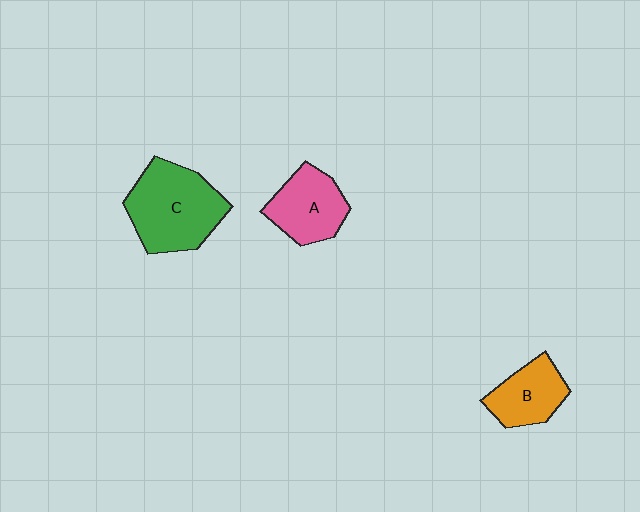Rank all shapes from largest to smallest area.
From largest to smallest: C (green), A (pink), B (orange).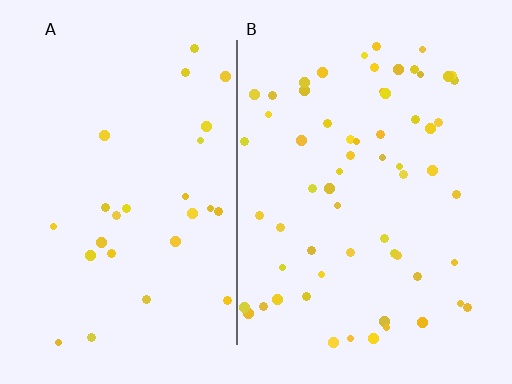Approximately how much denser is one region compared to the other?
Approximately 2.3× — region B over region A.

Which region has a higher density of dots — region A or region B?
B (the right).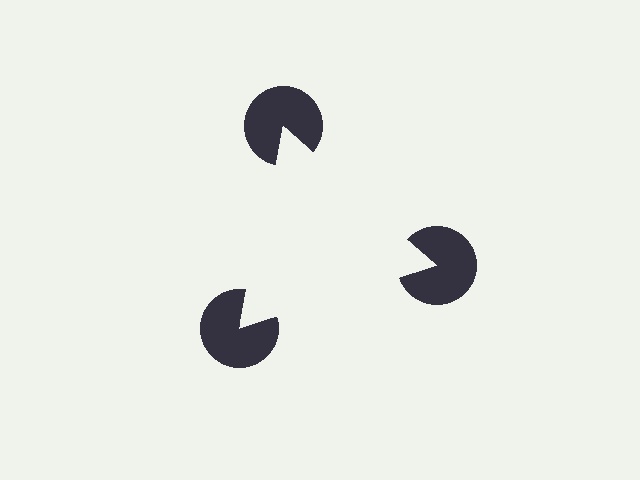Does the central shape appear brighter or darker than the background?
It typically appears slightly brighter than the background, even though no actual brightness change is drawn.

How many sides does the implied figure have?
3 sides.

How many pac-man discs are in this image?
There are 3 — one at each vertex of the illusory triangle.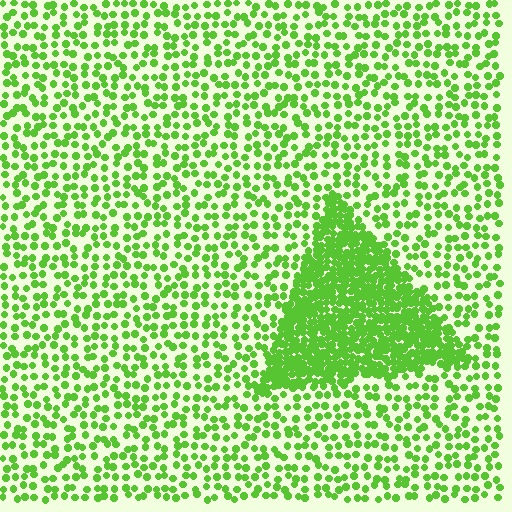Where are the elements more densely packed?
The elements are more densely packed inside the triangle boundary.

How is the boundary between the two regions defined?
The boundary is defined by a change in element density (approximately 2.9x ratio). All elements are the same color, size, and shape.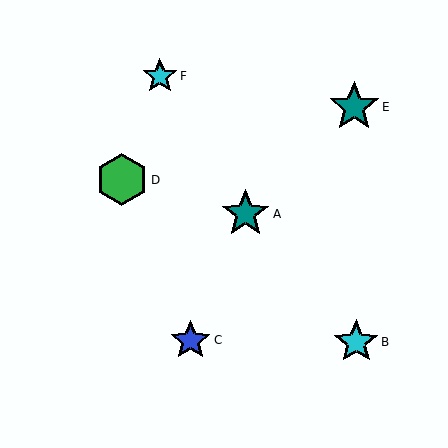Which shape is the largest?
The green hexagon (labeled D) is the largest.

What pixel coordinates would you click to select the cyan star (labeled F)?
Click at (160, 76) to select the cyan star F.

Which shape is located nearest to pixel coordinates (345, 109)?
The teal star (labeled E) at (354, 107) is nearest to that location.